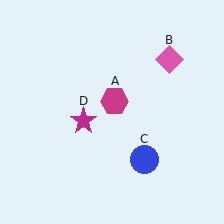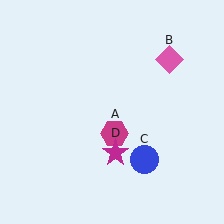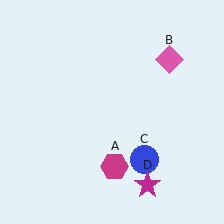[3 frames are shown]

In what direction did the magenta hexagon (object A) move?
The magenta hexagon (object A) moved down.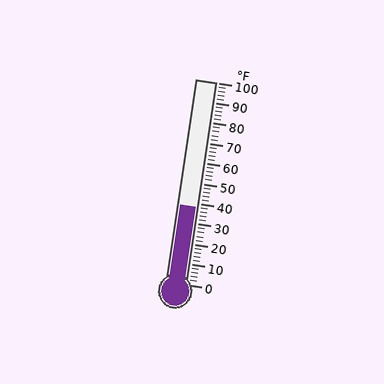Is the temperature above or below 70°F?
The temperature is below 70°F.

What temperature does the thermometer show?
The thermometer shows approximately 38°F.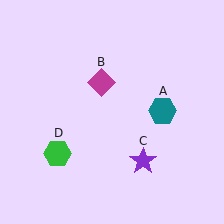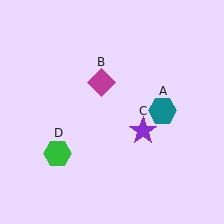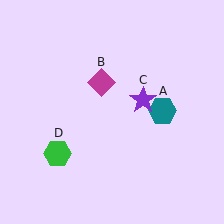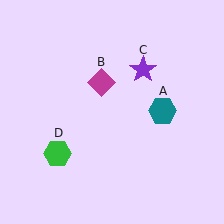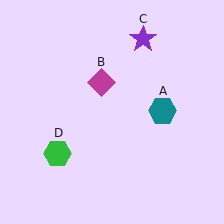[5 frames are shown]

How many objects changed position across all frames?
1 object changed position: purple star (object C).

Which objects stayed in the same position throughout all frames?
Teal hexagon (object A) and magenta diamond (object B) and green hexagon (object D) remained stationary.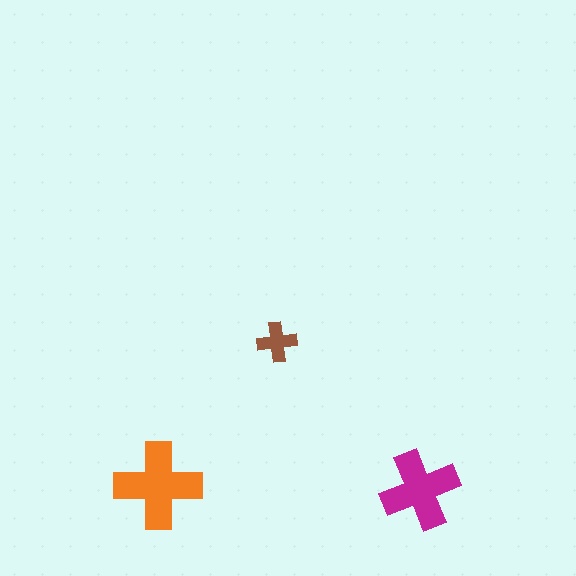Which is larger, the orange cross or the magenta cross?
The orange one.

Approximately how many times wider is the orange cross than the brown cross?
About 2 times wider.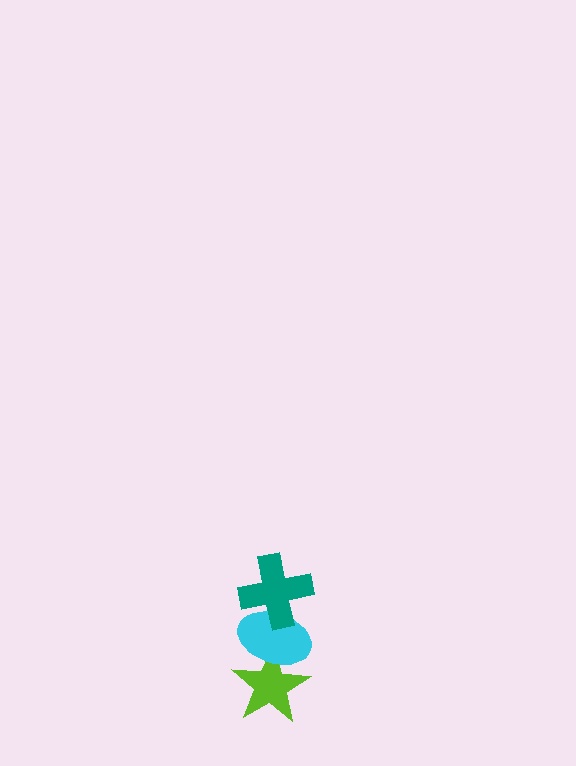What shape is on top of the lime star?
The cyan ellipse is on top of the lime star.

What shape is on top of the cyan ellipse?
The teal cross is on top of the cyan ellipse.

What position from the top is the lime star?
The lime star is 3rd from the top.